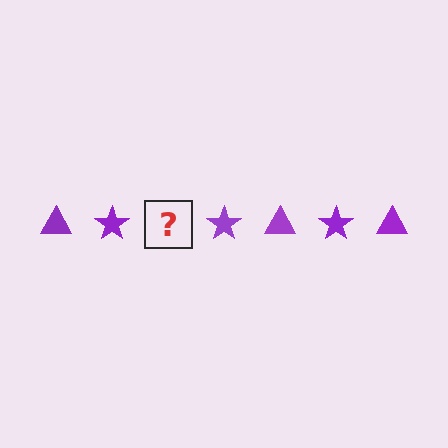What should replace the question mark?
The question mark should be replaced with a purple triangle.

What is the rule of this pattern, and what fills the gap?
The rule is that the pattern cycles through triangle, star shapes in purple. The gap should be filled with a purple triangle.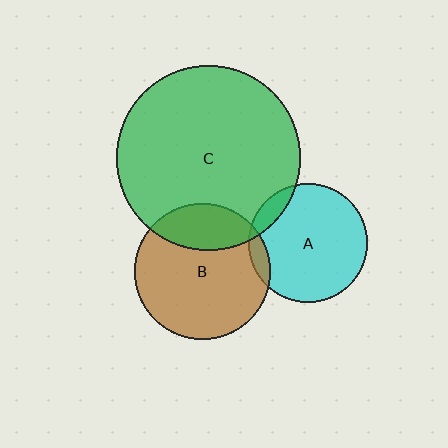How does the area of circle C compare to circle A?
Approximately 2.4 times.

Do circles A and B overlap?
Yes.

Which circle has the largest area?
Circle C (green).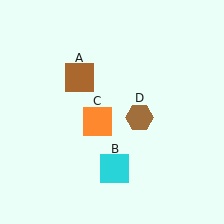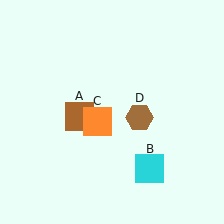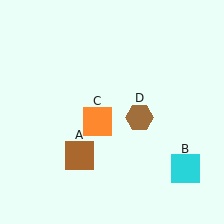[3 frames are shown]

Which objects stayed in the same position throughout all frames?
Orange square (object C) and brown hexagon (object D) remained stationary.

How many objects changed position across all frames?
2 objects changed position: brown square (object A), cyan square (object B).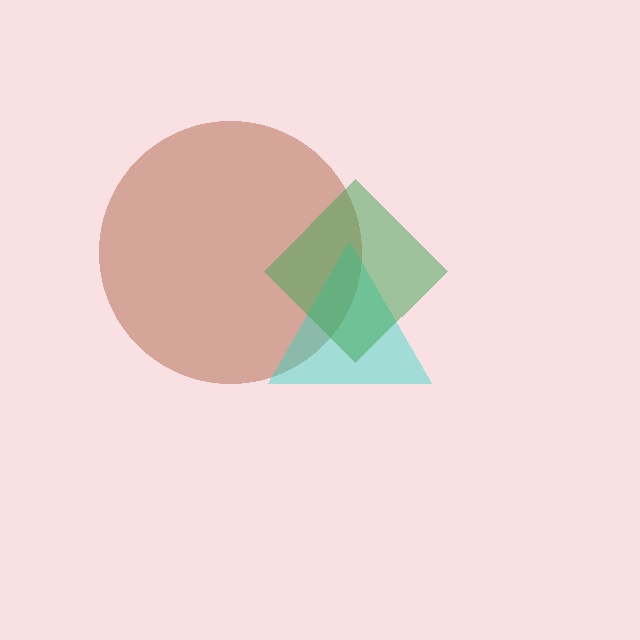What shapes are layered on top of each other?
The layered shapes are: a brown circle, a cyan triangle, a green diamond.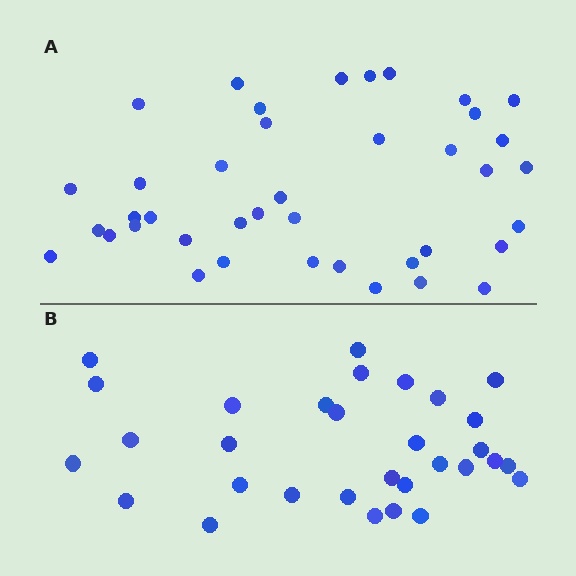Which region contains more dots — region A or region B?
Region A (the top region) has more dots.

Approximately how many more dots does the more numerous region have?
Region A has roughly 8 or so more dots than region B.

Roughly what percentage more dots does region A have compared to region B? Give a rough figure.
About 30% more.